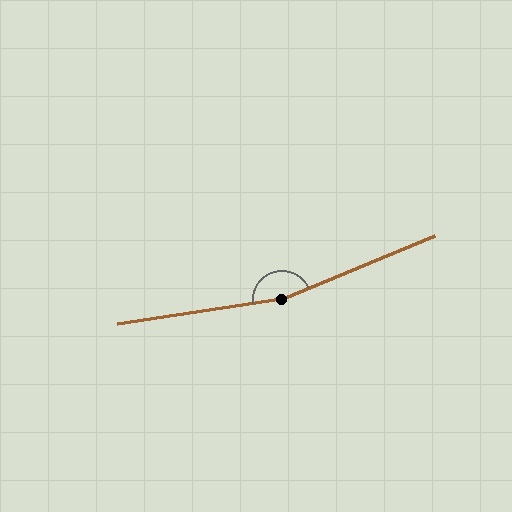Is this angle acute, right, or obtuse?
It is obtuse.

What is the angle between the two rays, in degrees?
Approximately 166 degrees.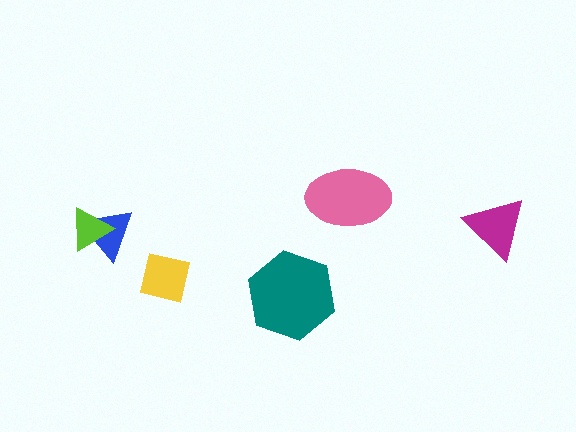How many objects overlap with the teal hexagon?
0 objects overlap with the teal hexagon.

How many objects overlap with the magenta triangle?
0 objects overlap with the magenta triangle.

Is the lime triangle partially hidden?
No, no other shape covers it.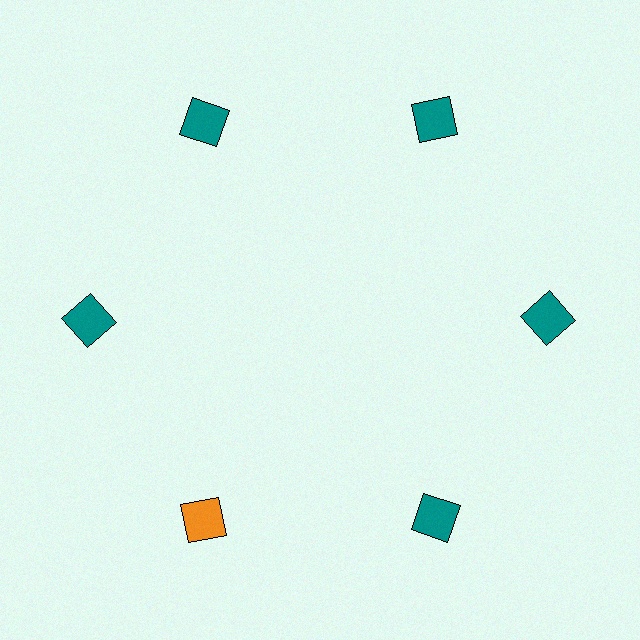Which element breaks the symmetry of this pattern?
The orange square at roughly the 7 o'clock position breaks the symmetry. All other shapes are teal squares.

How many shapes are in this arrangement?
There are 6 shapes arranged in a ring pattern.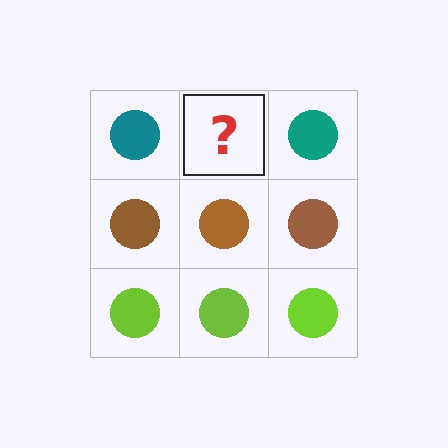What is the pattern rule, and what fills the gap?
The rule is that each row has a consistent color. The gap should be filled with a teal circle.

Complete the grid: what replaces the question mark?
The question mark should be replaced with a teal circle.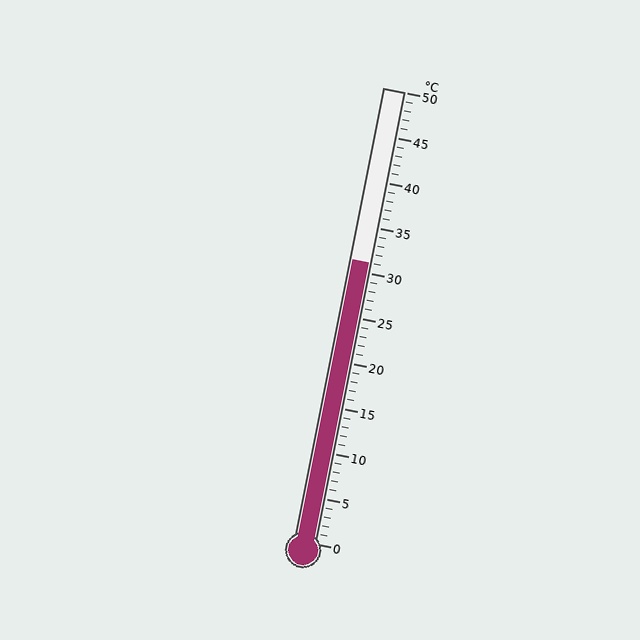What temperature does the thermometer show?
The thermometer shows approximately 31°C.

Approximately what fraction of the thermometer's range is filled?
The thermometer is filled to approximately 60% of its range.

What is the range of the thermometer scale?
The thermometer scale ranges from 0°C to 50°C.